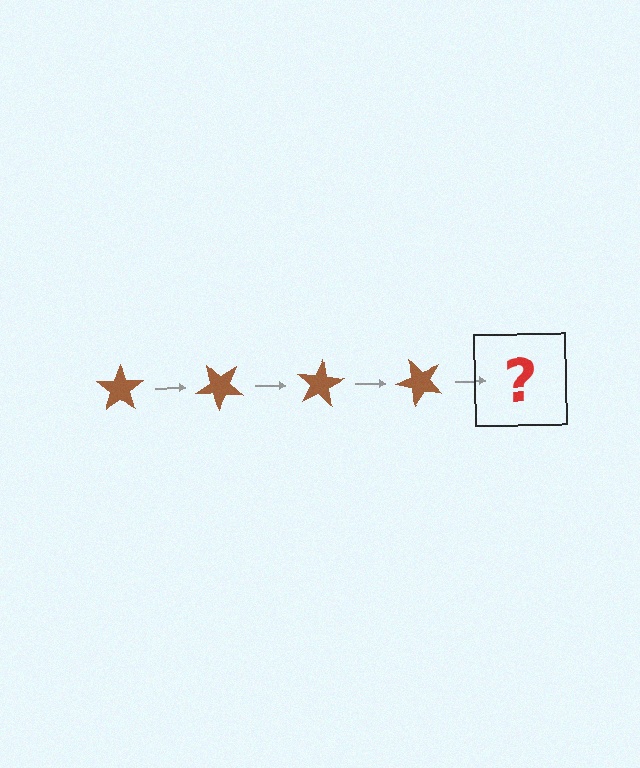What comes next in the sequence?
The next element should be a brown star rotated 160 degrees.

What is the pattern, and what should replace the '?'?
The pattern is that the star rotates 40 degrees each step. The '?' should be a brown star rotated 160 degrees.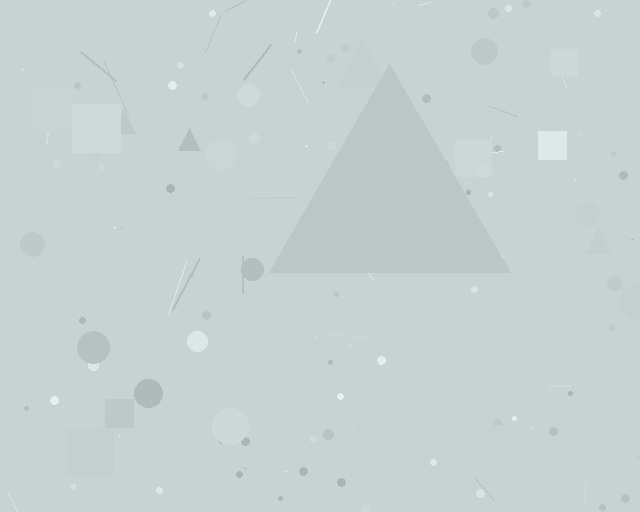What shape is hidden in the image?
A triangle is hidden in the image.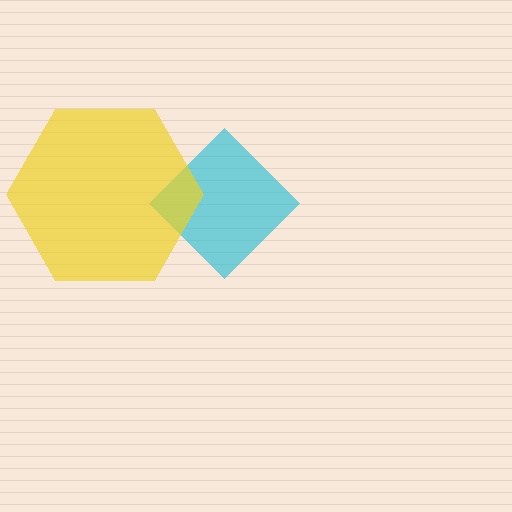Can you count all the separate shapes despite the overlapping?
Yes, there are 2 separate shapes.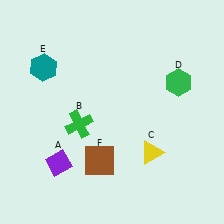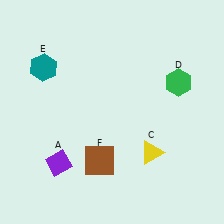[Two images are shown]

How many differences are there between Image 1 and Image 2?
There is 1 difference between the two images.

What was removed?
The green cross (B) was removed in Image 2.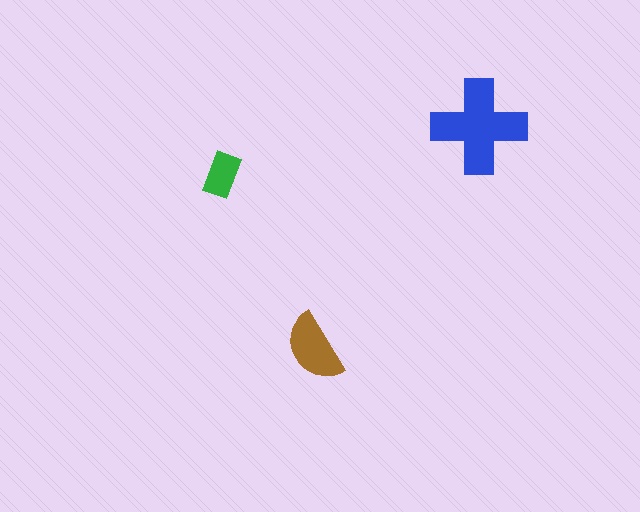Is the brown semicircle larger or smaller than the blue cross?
Smaller.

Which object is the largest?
The blue cross.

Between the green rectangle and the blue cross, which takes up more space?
The blue cross.